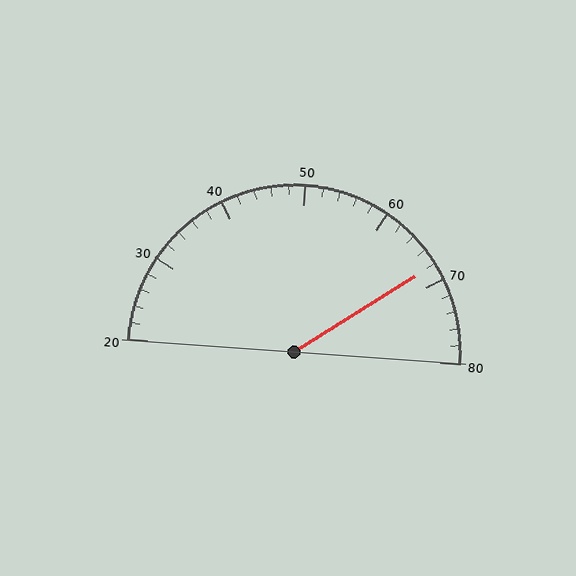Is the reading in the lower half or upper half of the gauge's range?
The reading is in the upper half of the range (20 to 80).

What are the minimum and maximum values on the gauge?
The gauge ranges from 20 to 80.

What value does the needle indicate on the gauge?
The needle indicates approximately 68.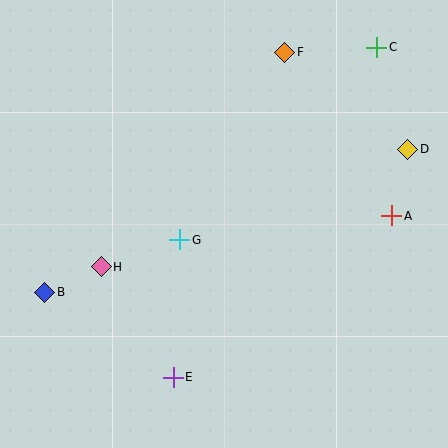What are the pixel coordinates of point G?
Point G is at (180, 240).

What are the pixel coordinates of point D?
Point D is at (408, 149).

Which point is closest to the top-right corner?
Point C is closest to the top-right corner.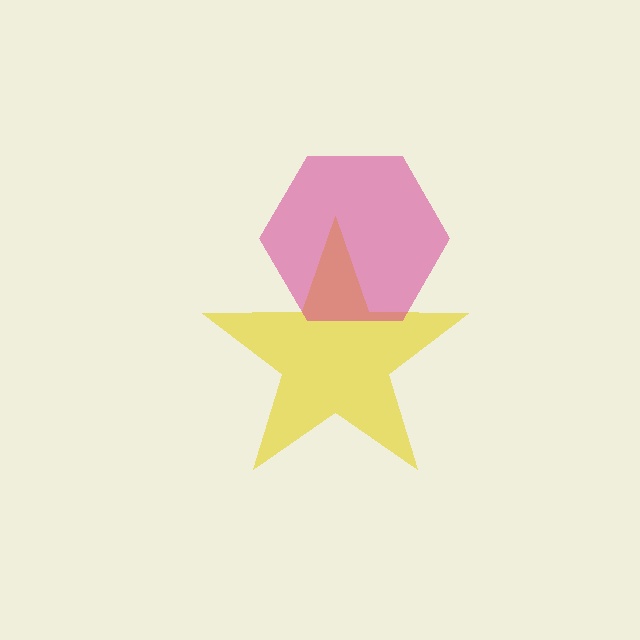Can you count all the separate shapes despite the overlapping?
Yes, there are 2 separate shapes.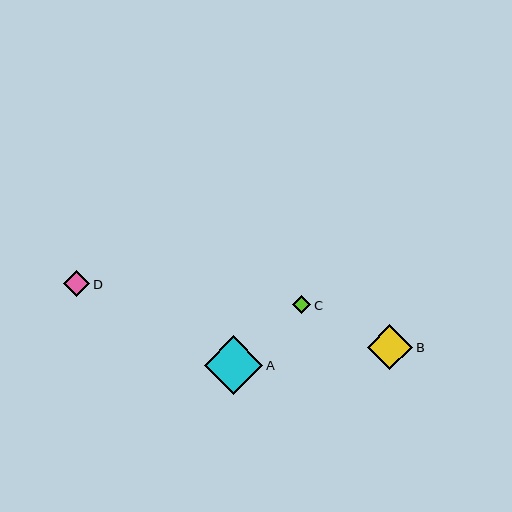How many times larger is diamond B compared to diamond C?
Diamond B is approximately 2.5 times the size of diamond C.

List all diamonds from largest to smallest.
From largest to smallest: A, B, D, C.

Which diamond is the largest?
Diamond A is the largest with a size of approximately 58 pixels.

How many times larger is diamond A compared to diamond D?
Diamond A is approximately 2.2 times the size of diamond D.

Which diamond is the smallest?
Diamond C is the smallest with a size of approximately 18 pixels.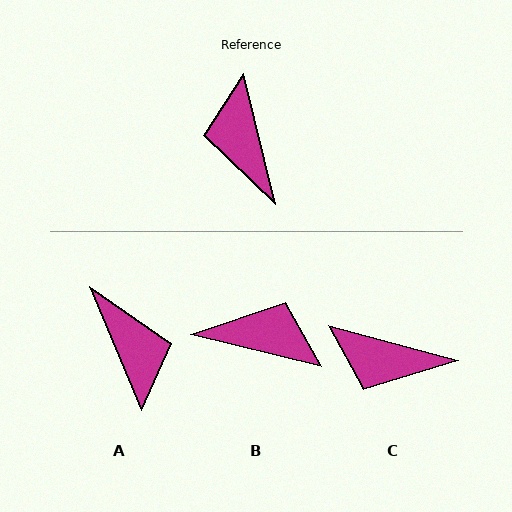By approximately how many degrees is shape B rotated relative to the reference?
Approximately 117 degrees clockwise.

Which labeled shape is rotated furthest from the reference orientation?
A, about 171 degrees away.